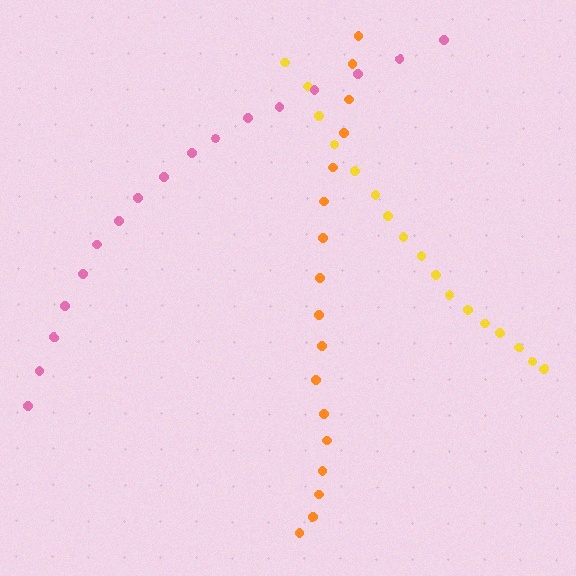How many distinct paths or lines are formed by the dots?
There are 3 distinct paths.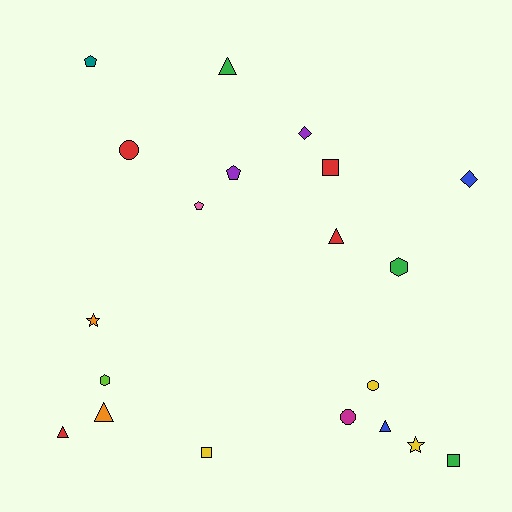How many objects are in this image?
There are 20 objects.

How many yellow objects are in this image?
There are 3 yellow objects.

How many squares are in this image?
There are 3 squares.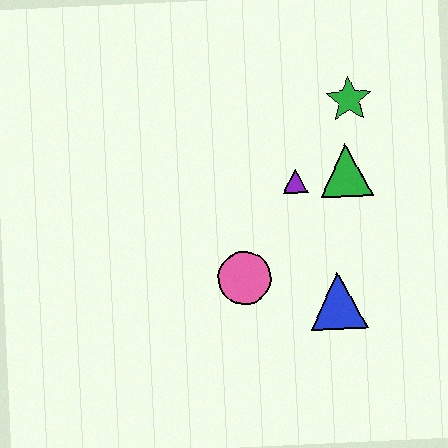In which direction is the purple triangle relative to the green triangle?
The purple triangle is to the left of the green triangle.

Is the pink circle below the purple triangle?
Yes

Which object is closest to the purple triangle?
The green triangle is closest to the purple triangle.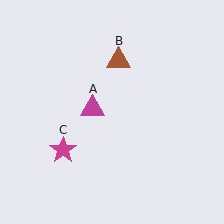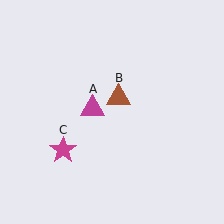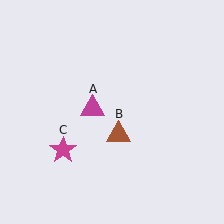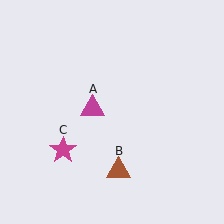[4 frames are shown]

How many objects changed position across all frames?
1 object changed position: brown triangle (object B).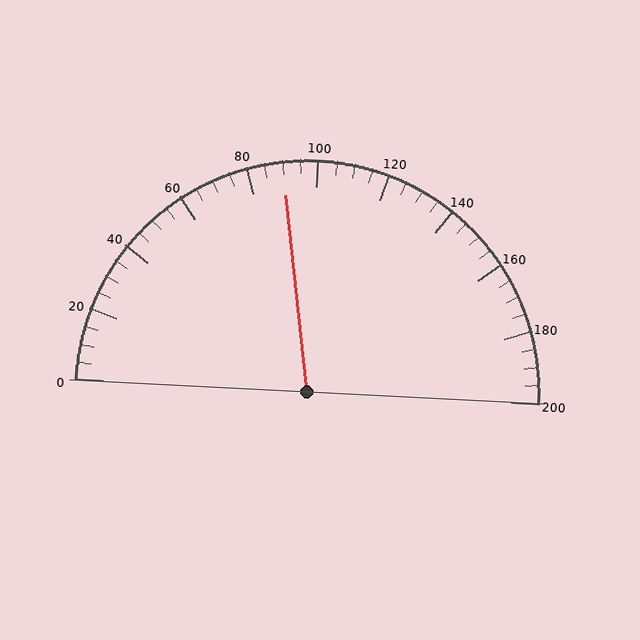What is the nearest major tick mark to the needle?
The nearest major tick mark is 80.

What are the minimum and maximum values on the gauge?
The gauge ranges from 0 to 200.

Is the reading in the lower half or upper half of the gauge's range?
The reading is in the lower half of the range (0 to 200).